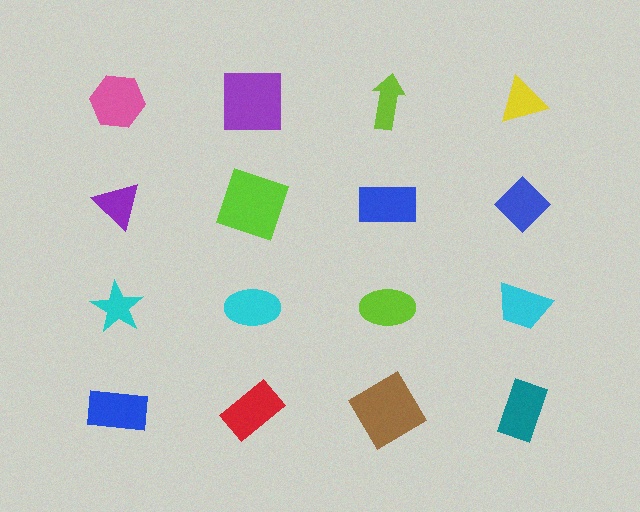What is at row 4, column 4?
A teal rectangle.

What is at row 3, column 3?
A lime ellipse.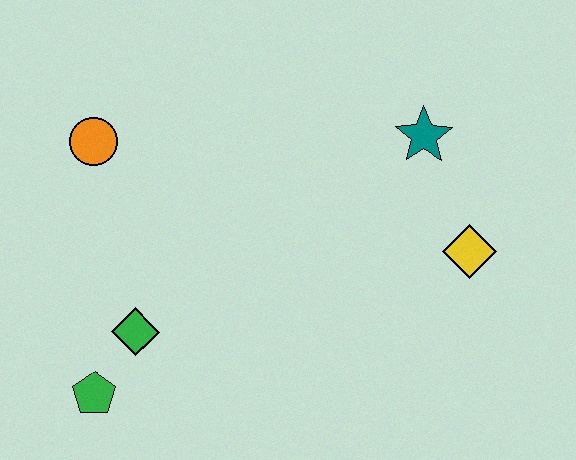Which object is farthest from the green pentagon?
The teal star is farthest from the green pentagon.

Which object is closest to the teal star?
The yellow diamond is closest to the teal star.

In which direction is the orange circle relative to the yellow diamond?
The orange circle is to the left of the yellow diamond.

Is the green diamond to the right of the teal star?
No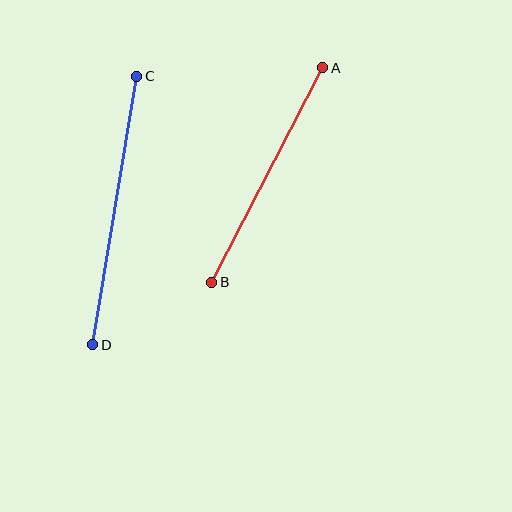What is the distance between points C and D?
The distance is approximately 272 pixels.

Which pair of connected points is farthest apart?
Points C and D are farthest apart.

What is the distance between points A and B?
The distance is approximately 242 pixels.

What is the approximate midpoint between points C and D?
The midpoint is at approximately (115, 211) pixels.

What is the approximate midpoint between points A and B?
The midpoint is at approximately (267, 175) pixels.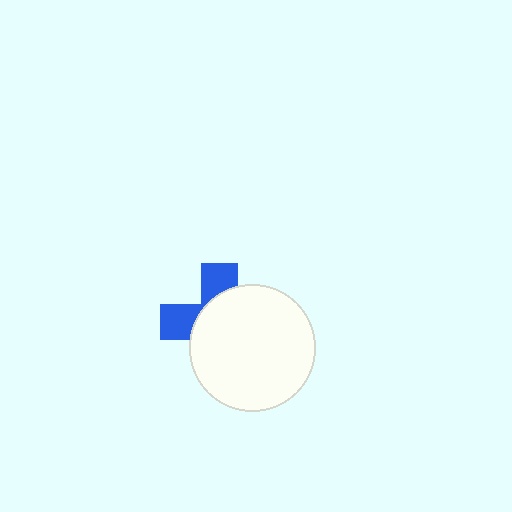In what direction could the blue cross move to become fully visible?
The blue cross could move toward the upper-left. That would shift it out from behind the white circle entirely.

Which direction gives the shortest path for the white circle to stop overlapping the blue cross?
Moving toward the lower-right gives the shortest separation.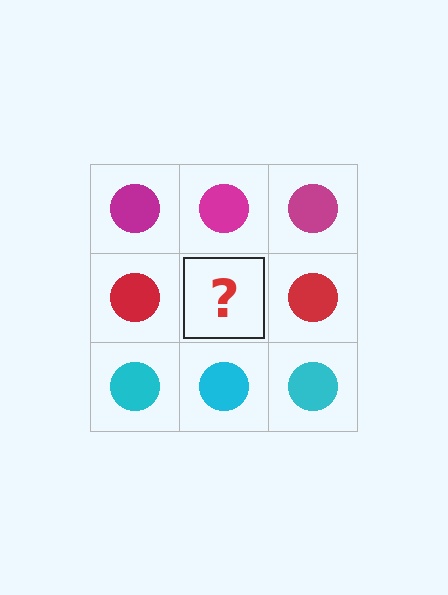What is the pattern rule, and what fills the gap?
The rule is that each row has a consistent color. The gap should be filled with a red circle.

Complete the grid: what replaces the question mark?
The question mark should be replaced with a red circle.